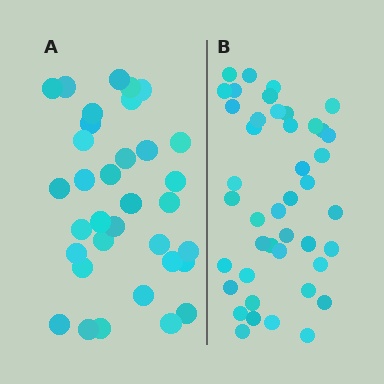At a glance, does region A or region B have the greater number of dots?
Region B (the right region) has more dots.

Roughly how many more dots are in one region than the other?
Region B has roughly 8 or so more dots than region A.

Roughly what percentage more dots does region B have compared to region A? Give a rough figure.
About 25% more.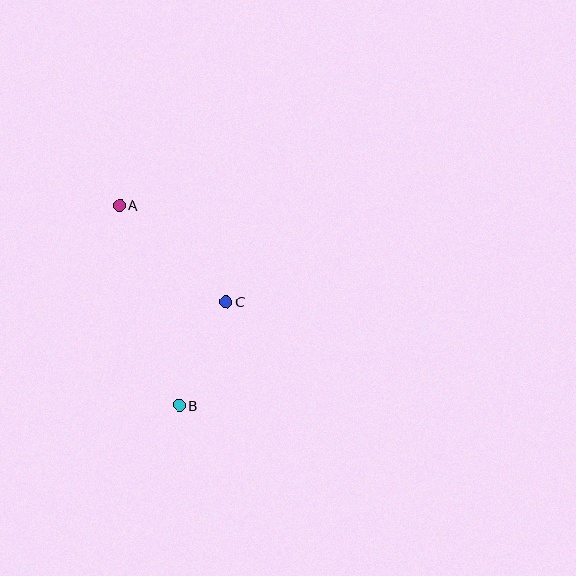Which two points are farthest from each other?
Points A and B are farthest from each other.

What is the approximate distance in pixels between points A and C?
The distance between A and C is approximately 144 pixels.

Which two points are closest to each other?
Points B and C are closest to each other.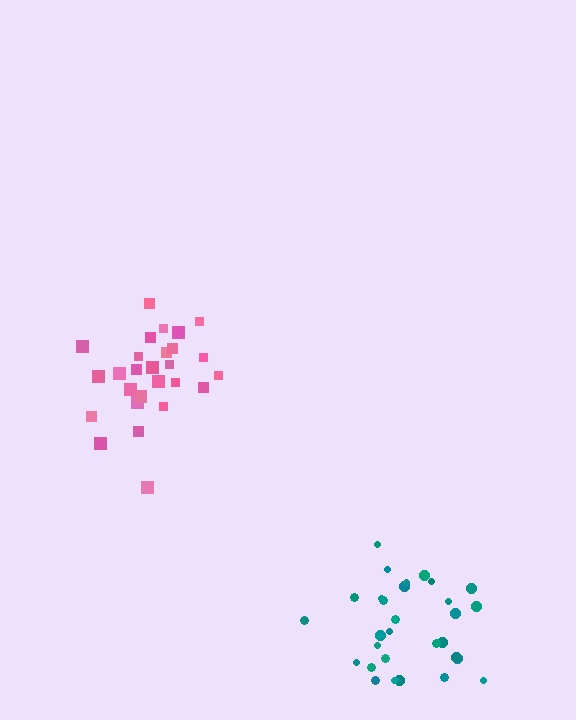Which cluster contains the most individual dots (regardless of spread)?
Teal (31).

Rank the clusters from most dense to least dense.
pink, teal.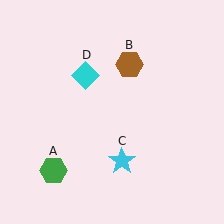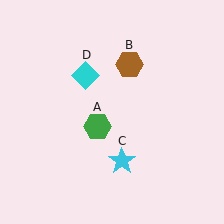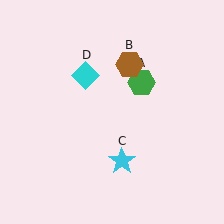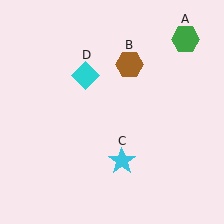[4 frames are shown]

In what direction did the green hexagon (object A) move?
The green hexagon (object A) moved up and to the right.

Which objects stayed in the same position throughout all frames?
Brown hexagon (object B) and cyan star (object C) and cyan diamond (object D) remained stationary.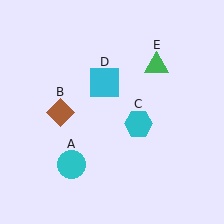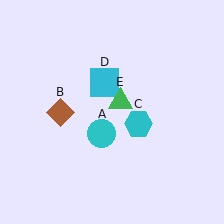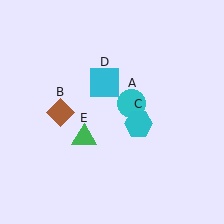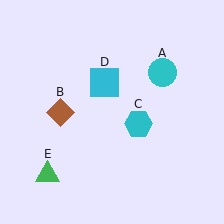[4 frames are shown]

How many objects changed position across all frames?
2 objects changed position: cyan circle (object A), green triangle (object E).